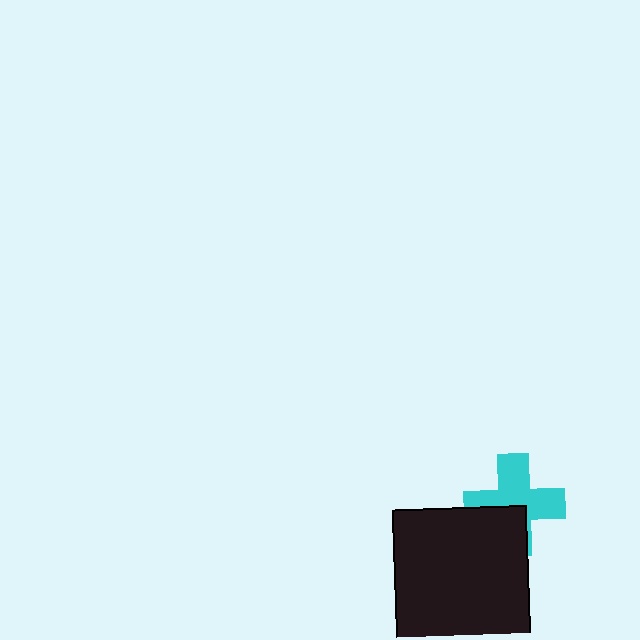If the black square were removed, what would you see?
You would see the complete cyan cross.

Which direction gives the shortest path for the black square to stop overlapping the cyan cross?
Moving toward the lower-left gives the shortest separation.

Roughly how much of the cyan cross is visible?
About half of it is visible (roughly 64%).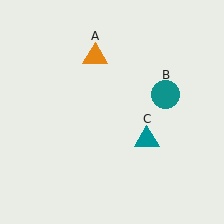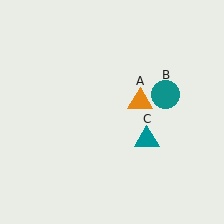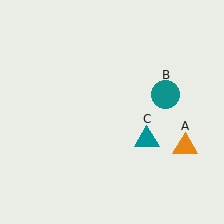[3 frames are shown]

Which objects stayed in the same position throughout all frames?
Teal circle (object B) and teal triangle (object C) remained stationary.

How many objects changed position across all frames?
1 object changed position: orange triangle (object A).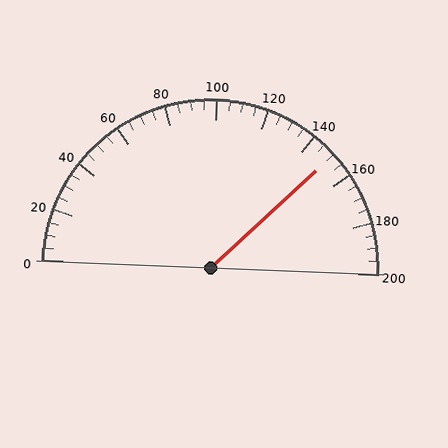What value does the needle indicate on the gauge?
The needle indicates approximately 150.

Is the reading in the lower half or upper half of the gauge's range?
The reading is in the upper half of the range (0 to 200).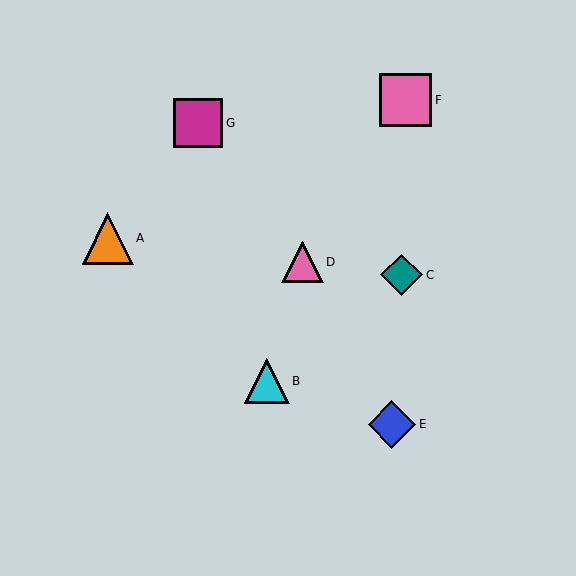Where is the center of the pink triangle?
The center of the pink triangle is at (302, 262).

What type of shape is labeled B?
Shape B is a cyan triangle.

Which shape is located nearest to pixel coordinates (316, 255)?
The pink triangle (labeled D) at (302, 262) is nearest to that location.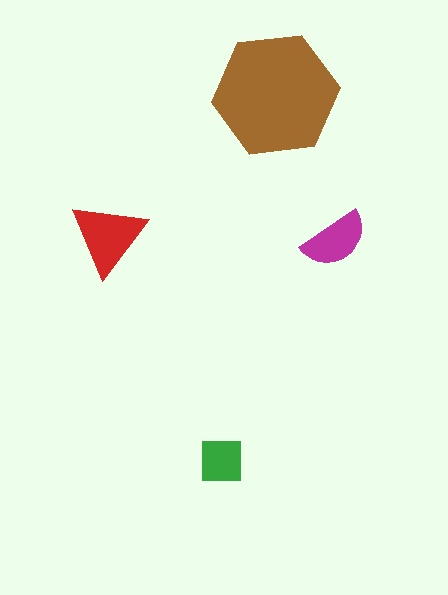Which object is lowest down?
The green square is bottommost.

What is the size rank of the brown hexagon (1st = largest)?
1st.